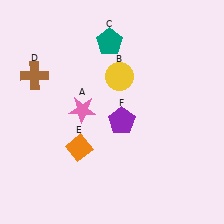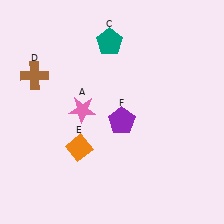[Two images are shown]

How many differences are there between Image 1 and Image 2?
There is 1 difference between the two images.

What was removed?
The yellow circle (B) was removed in Image 2.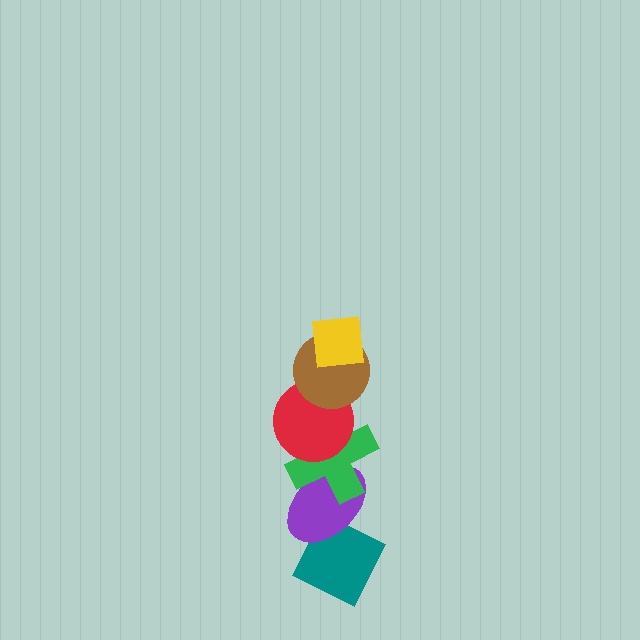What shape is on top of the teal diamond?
The purple ellipse is on top of the teal diamond.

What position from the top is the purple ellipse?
The purple ellipse is 5th from the top.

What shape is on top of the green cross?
The red circle is on top of the green cross.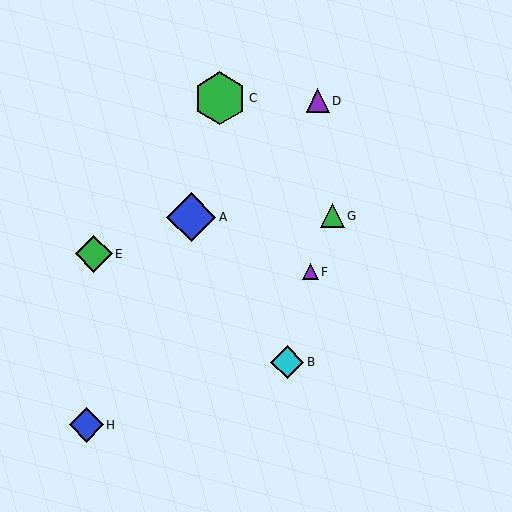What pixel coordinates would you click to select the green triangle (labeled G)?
Click at (332, 216) to select the green triangle G.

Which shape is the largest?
The green hexagon (labeled C) is the largest.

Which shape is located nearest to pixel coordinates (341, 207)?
The green triangle (labeled G) at (332, 216) is nearest to that location.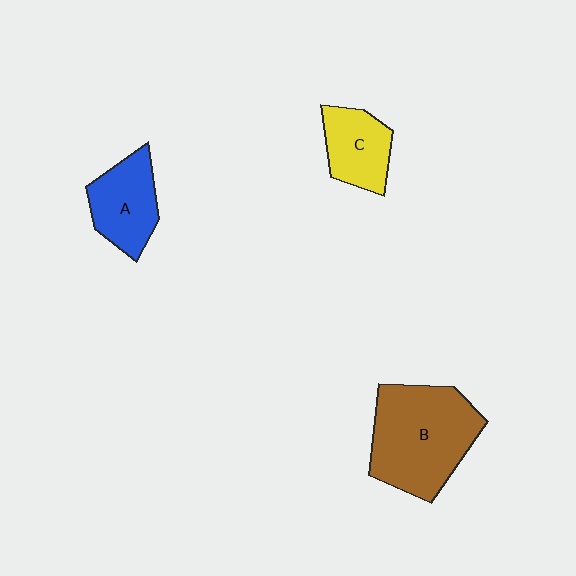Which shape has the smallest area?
Shape C (yellow).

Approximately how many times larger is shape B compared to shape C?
Approximately 2.1 times.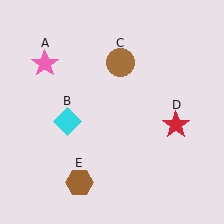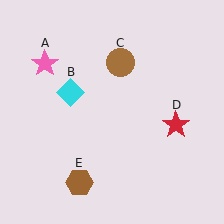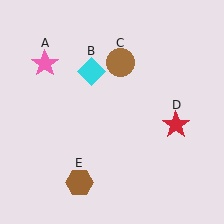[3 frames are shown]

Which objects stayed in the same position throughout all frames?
Pink star (object A) and brown circle (object C) and red star (object D) and brown hexagon (object E) remained stationary.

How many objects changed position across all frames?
1 object changed position: cyan diamond (object B).